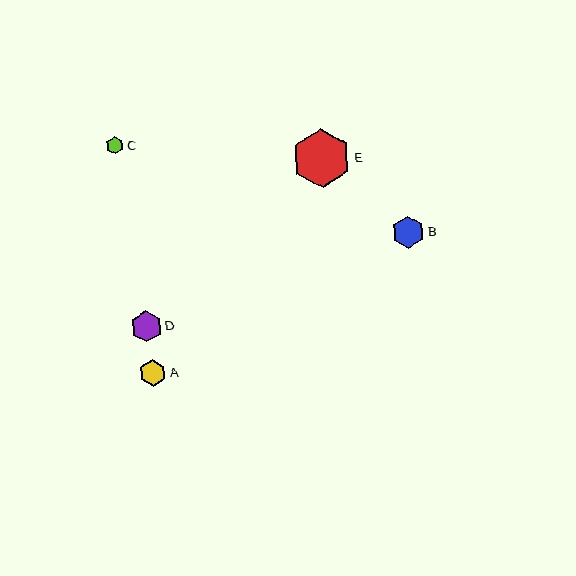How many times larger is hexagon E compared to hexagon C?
Hexagon E is approximately 3.5 times the size of hexagon C.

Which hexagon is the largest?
Hexagon E is the largest with a size of approximately 59 pixels.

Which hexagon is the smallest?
Hexagon C is the smallest with a size of approximately 17 pixels.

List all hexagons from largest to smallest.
From largest to smallest: E, B, D, A, C.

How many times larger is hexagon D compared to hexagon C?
Hexagon D is approximately 1.8 times the size of hexagon C.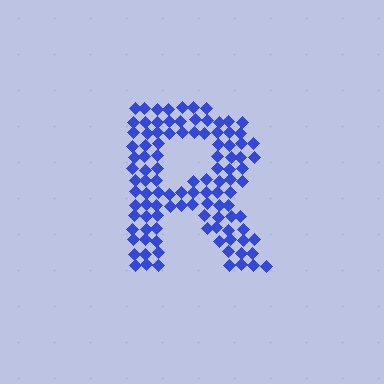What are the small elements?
The small elements are diamonds.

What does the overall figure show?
The overall figure shows the letter R.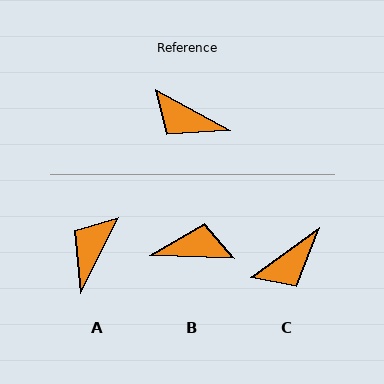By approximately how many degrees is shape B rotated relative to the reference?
Approximately 153 degrees clockwise.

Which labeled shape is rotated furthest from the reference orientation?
B, about 153 degrees away.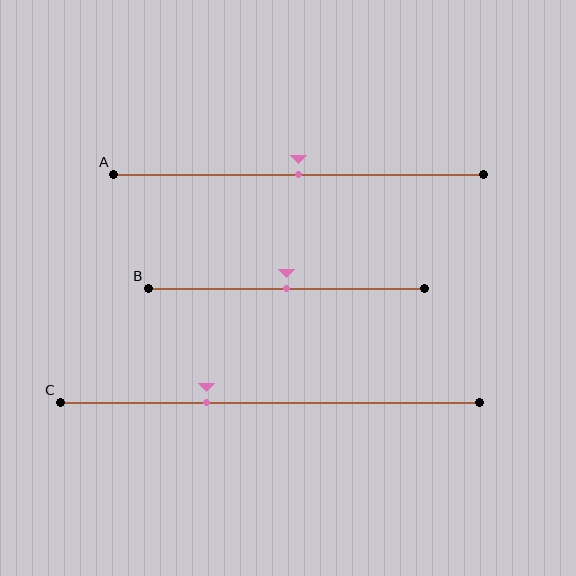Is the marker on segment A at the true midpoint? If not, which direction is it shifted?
Yes, the marker on segment A is at the true midpoint.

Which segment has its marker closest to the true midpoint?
Segment A has its marker closest to the true midpoint.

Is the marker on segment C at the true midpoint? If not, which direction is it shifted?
No, the marker on segment C is shifted to the left by about 15% of the segment length.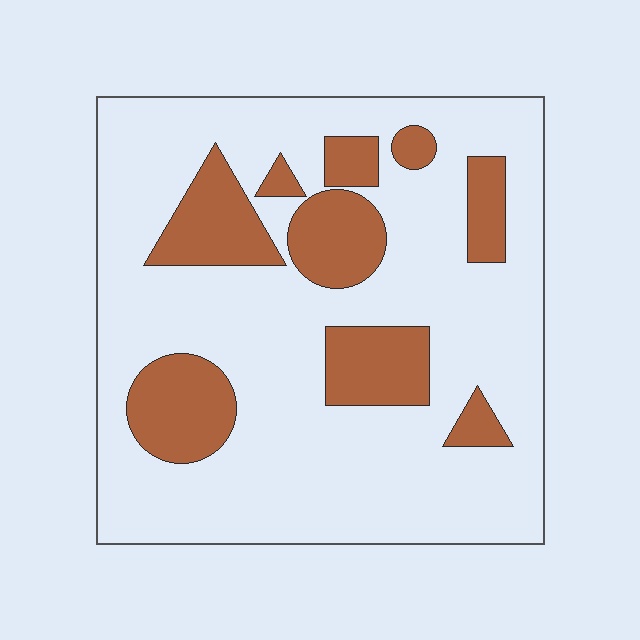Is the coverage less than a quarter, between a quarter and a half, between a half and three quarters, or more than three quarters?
Less than a quarter.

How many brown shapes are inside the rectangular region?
9.